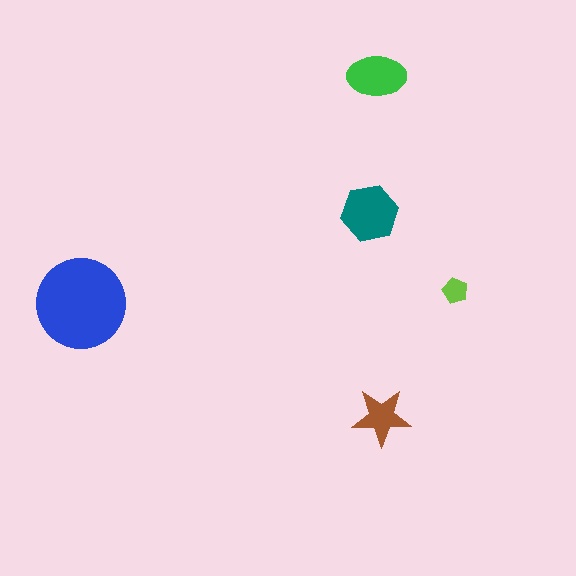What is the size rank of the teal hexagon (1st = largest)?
2nd.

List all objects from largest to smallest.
The blue circle, the teal hexagon, the green ellipse, the brown star, the lime pentagon.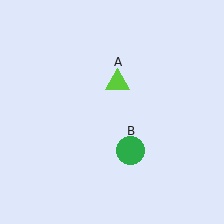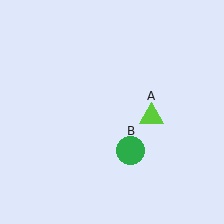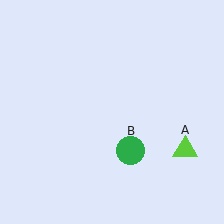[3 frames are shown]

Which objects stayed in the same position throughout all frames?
Green circle (object B) remained stationary.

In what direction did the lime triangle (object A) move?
The lime triangle (object A) moved down and to the right.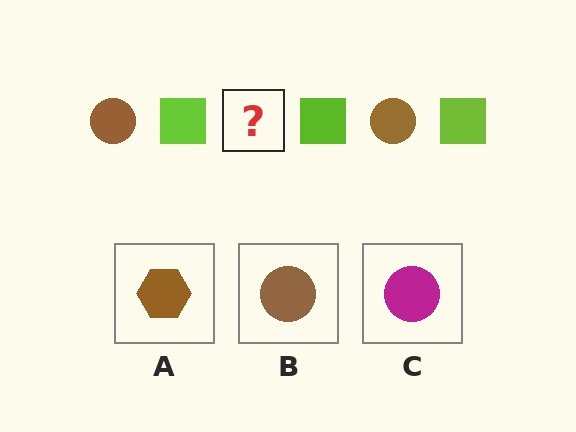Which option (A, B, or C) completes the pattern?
B.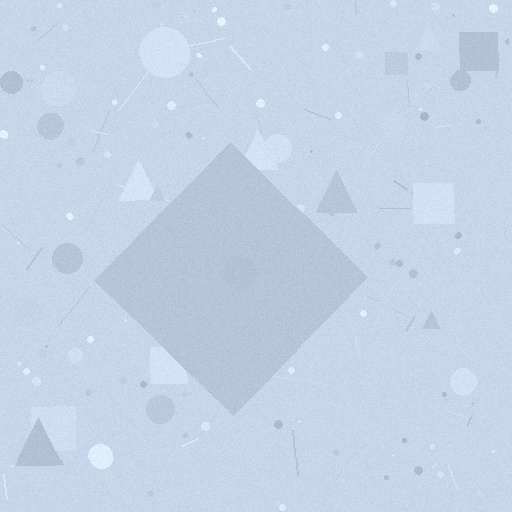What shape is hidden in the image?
A diamond is hidden in the image.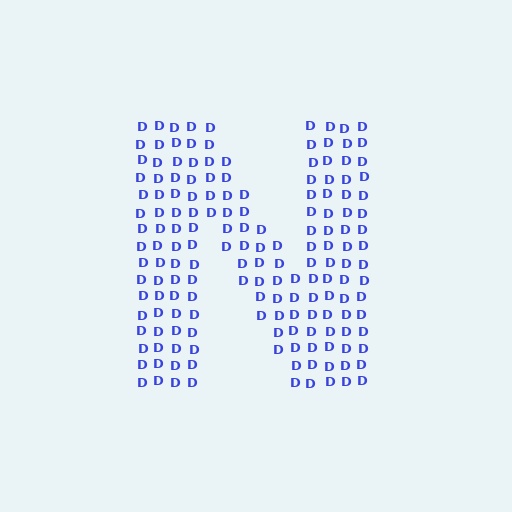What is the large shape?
The large shape is the letter N.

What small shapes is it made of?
It is made of small letter D's.